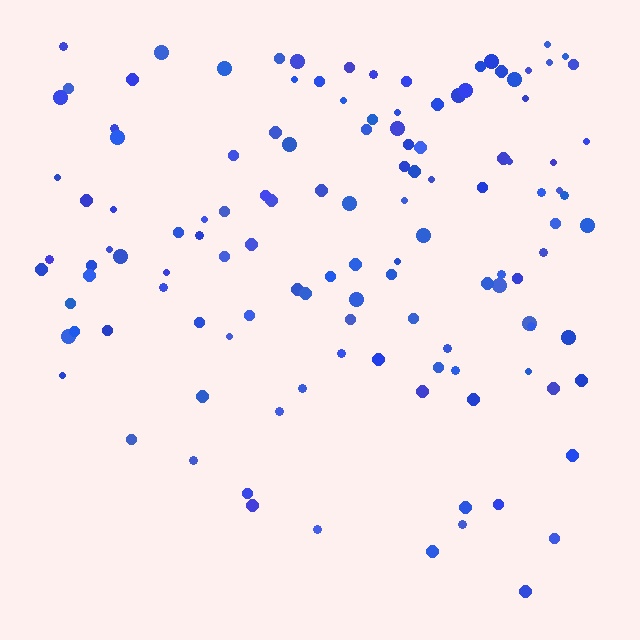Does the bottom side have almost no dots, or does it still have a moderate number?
Still a moderate number, just noticeably fewer than the top.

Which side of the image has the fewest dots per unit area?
The bottom.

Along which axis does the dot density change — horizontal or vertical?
Vertical.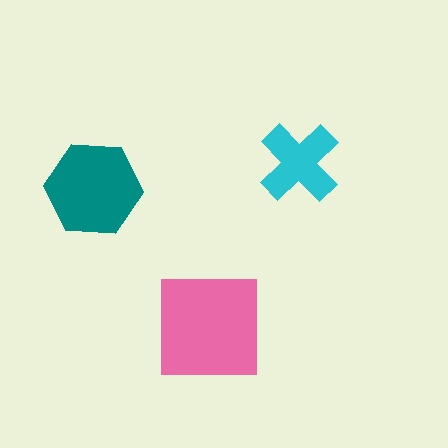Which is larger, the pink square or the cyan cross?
The pink square.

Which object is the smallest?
The cyan cross.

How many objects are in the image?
There are 3 objects in the image.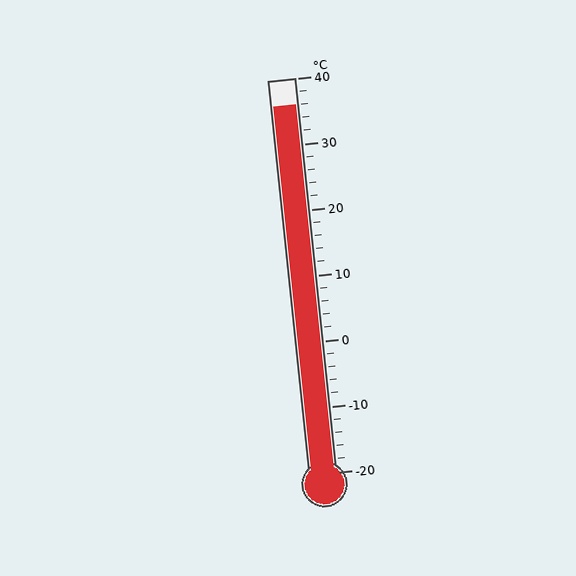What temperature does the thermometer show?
The thermometer shows approximately 36°C.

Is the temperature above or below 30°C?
The temperature is above 30°C.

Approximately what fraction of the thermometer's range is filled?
The thermometer is filled to approximately 95% of its range.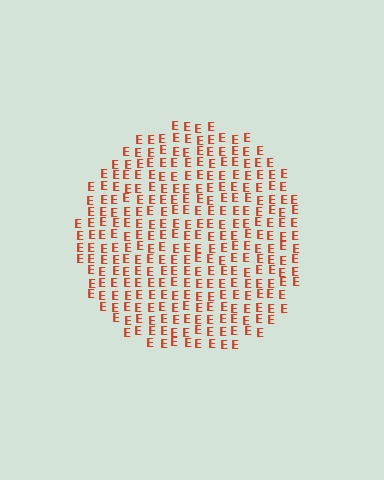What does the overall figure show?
The overall figure shows a circle.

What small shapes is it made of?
It is made of small letter E's.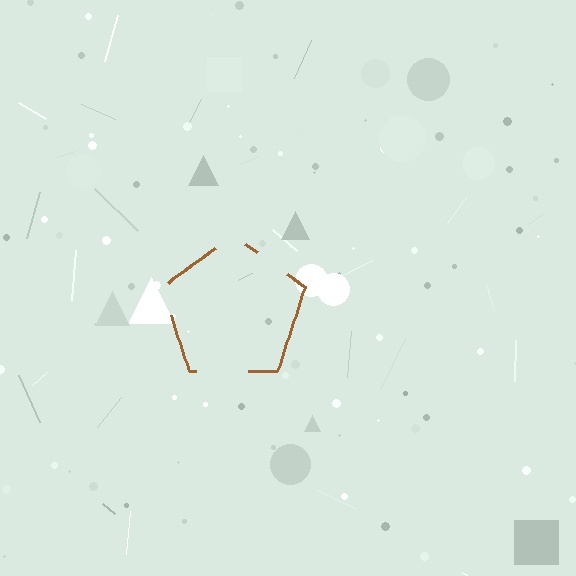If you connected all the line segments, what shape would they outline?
They would outline a pentagon.